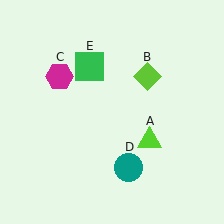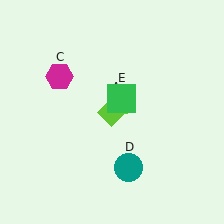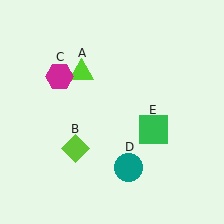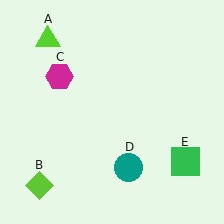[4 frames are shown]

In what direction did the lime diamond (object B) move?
The lime diamond (object B) moved down and to the left.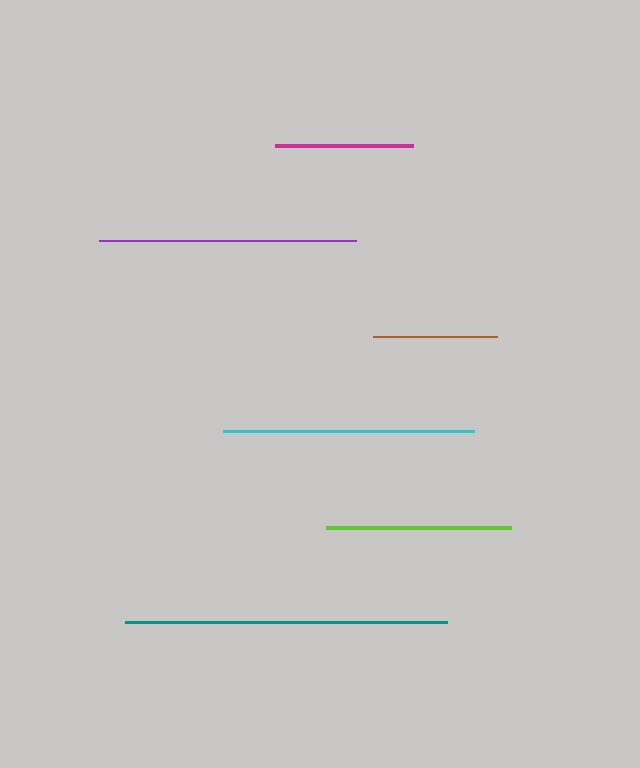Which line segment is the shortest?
The brown line is the shortest at approximately 124 pixels.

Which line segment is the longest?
The teal line is the longest at approximately 321 pixels.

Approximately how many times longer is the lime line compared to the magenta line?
The lime line is approximately 1.3 times the length of the magenta line.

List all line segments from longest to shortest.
From longest to shortest: teal, purple, cyan, lime, magenta, brown.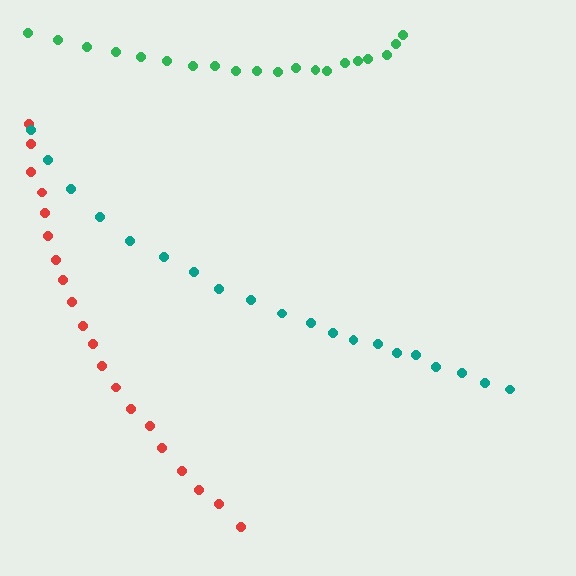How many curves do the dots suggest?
There are 3 distinct paths.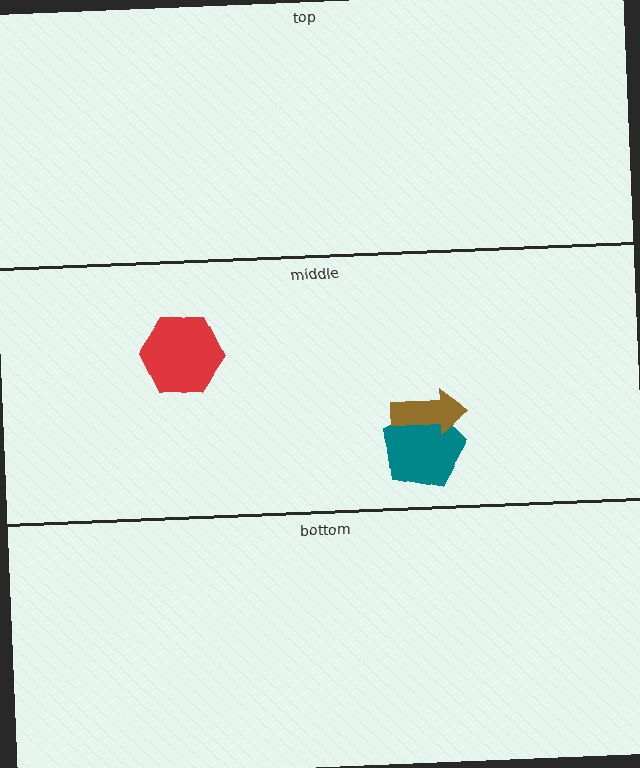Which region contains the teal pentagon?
The middle region.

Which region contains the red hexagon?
The middle region.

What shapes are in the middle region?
The teal pentagon, the red hexagon, the brown arrow.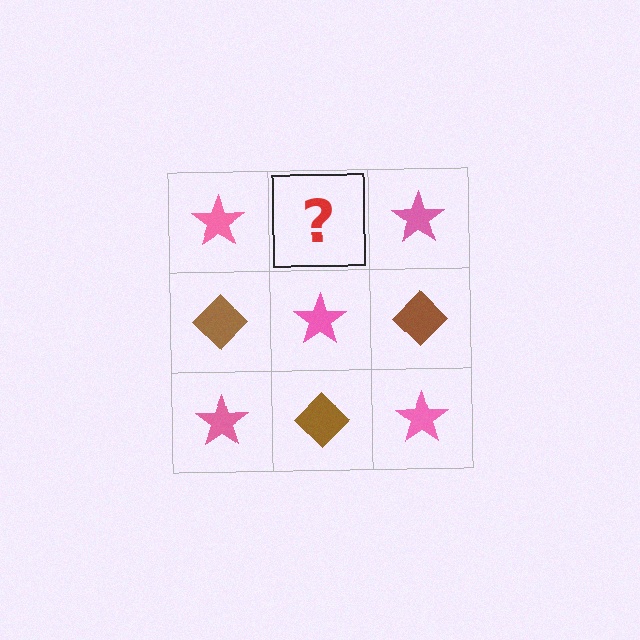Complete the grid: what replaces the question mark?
The question mark should be replaced with a brown diamond.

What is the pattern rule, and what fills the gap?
The rule is that it alternates pink star and brown diamond in a checkerboard pattern. The gap should be filled with a brown diamond.